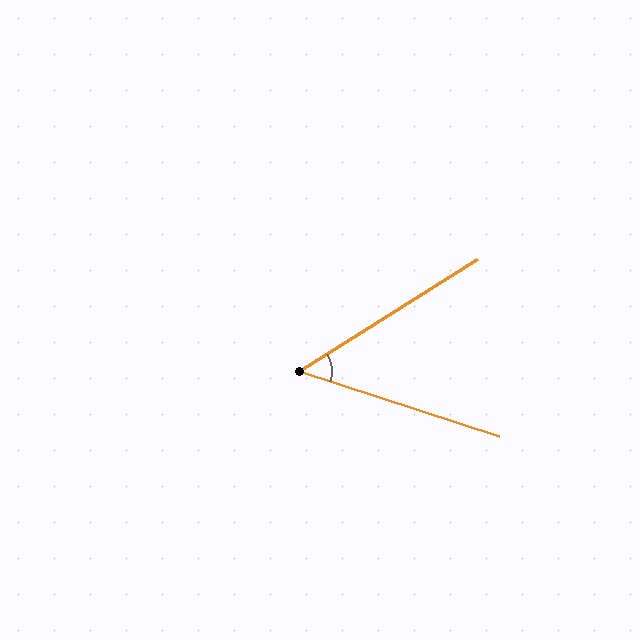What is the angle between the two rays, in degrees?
Approximately 50 degrees.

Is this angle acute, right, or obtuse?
It is acute.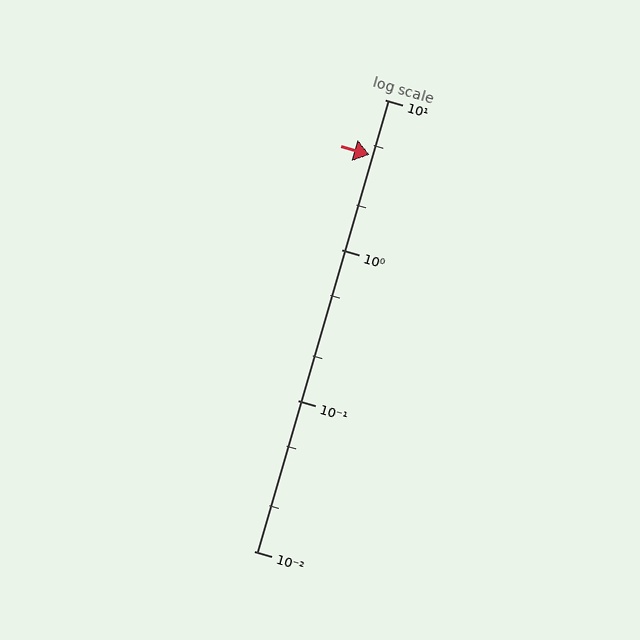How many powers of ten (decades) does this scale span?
The scale spans 3 decades, from 0.01 to 10.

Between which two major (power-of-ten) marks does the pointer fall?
The pointer is between 1 and 10.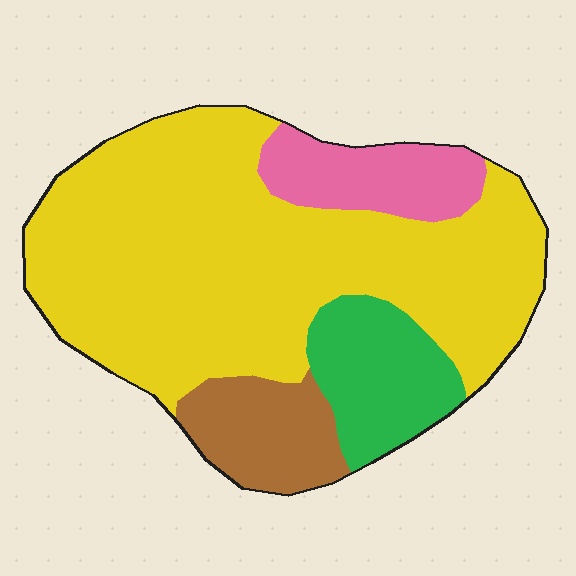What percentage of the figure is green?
Green takes up about one eighth (1/8) of the figure.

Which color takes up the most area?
Yellow, at roughly 65%.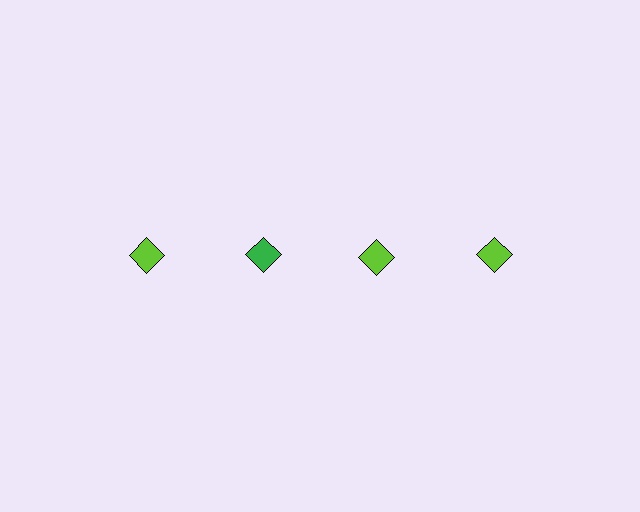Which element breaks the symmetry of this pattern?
The green diamond in the top row, second from left column breaks the symmetry. All other shapes are lime diamonds.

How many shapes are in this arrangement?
There are 4 shapes arranged in a grid pattern.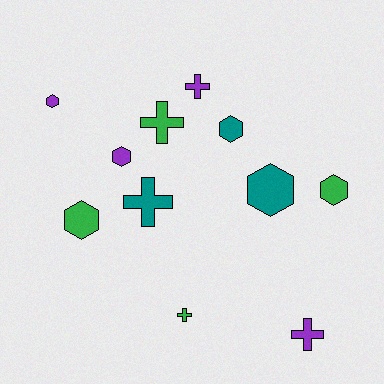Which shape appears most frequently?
Hexagon, with 6 objects.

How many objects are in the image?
There are 11 objects.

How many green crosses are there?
There are 2 green crosses.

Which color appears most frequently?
Purple, with 4 objects.